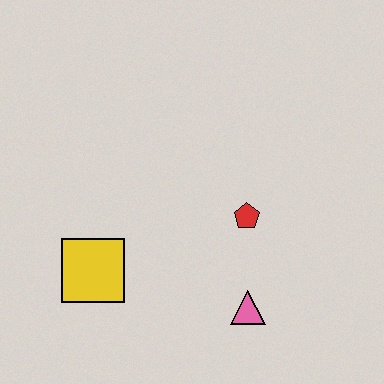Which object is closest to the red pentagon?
The pink triangle is closest to the red pentagon.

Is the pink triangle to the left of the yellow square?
No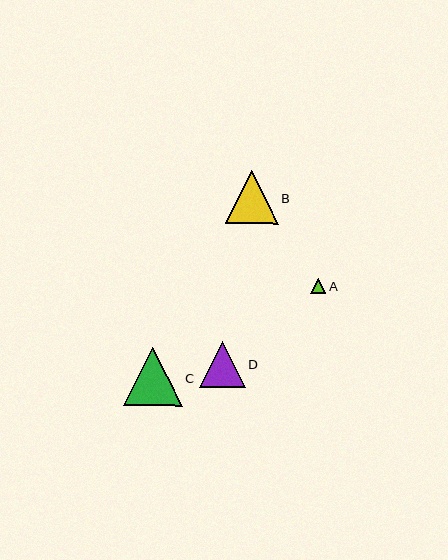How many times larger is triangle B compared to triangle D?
Triangle B is approximately 1.2 times the size of triangle D.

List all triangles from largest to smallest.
From largest to smallest: C, B, D, A.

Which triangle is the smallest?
Triangle A is the smallest with a size of approximately 15 pixels.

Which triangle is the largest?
Triangle C is the largest with a size of approximately 59 pixels.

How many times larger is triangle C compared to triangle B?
Triangle C is approximately 1.1 times the size of triangle B.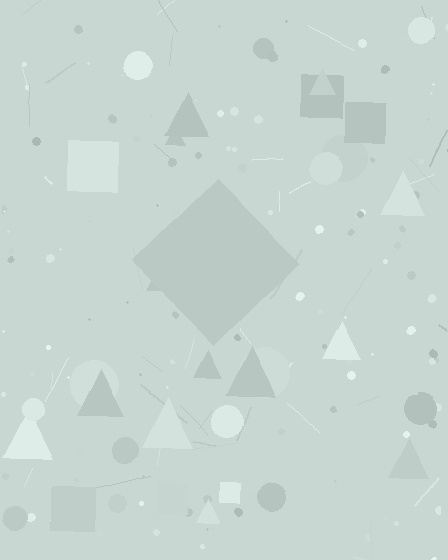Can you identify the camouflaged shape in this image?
The camouflaged shape is a diamond.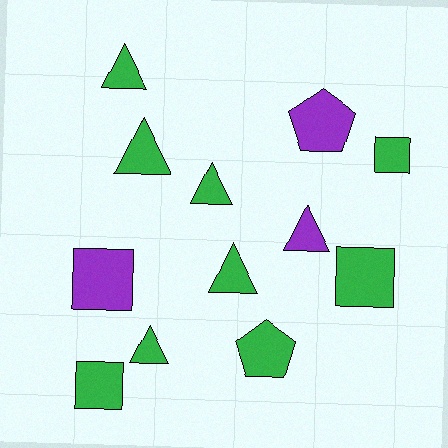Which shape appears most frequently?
Triangle, with 6 objects.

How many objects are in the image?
There are 12 objects.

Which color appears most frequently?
Green, with 9 objects.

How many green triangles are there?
There are 5 green triangles.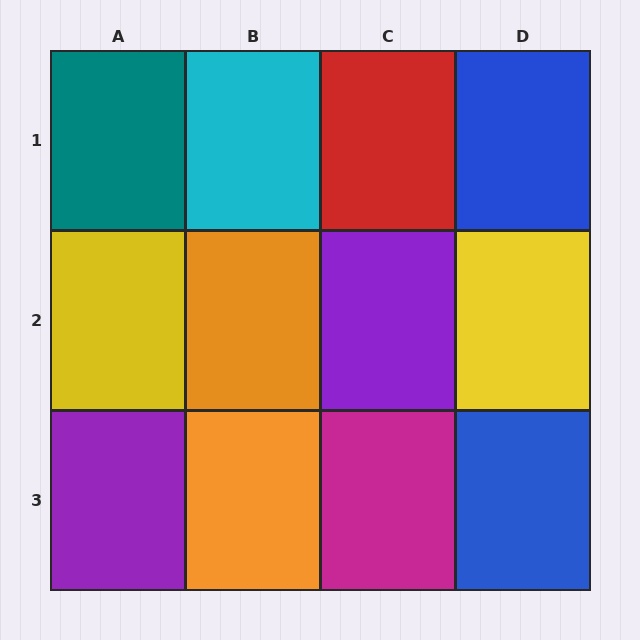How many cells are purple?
2 cells are purple.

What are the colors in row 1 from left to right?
Teal, cyan, red, blue.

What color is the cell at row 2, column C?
Purple.